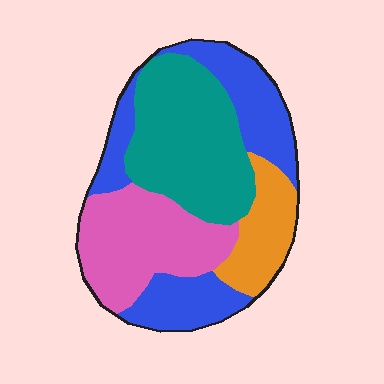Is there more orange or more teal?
Teal.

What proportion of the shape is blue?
Blue takes up between a sixth and a third of the shape.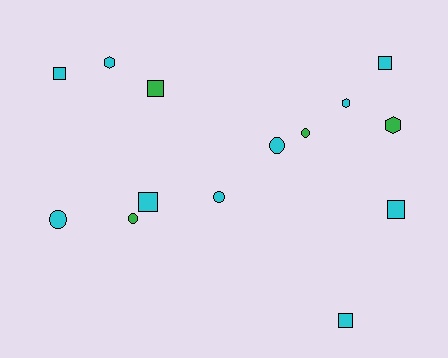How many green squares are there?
There is 1 green square.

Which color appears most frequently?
Cyan, with 10 objects.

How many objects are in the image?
There are 14 objects.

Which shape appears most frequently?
Square, with 6 objects.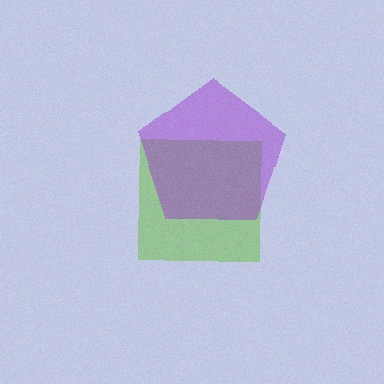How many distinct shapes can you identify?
There are 2 distinct shapes: a lime square, a purple pentagon.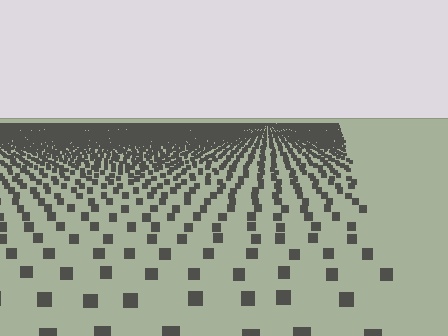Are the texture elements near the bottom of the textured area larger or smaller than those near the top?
Larger. Near the bottom, elements are closer to the viewer and appear at a bigger on-screen size.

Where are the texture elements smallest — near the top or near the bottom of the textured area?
Near the top.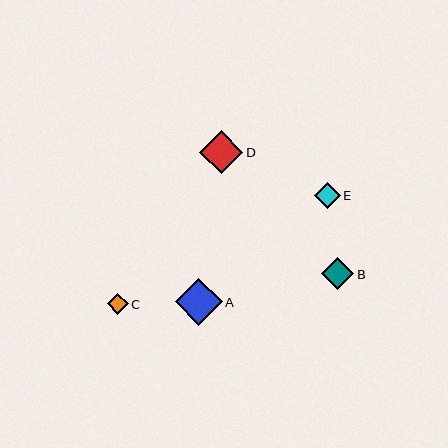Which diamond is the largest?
Diamond A is the largest with a size of approximately 47 pixels.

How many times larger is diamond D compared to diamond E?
Diamond D is approximately 1.7 times the size of diamond E.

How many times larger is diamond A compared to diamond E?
Diamond A is approximately 1.8 times the size of diamond E.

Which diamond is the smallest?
Diamond C is the smallest with a size of approximately 21 pixels.